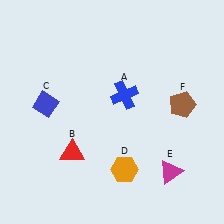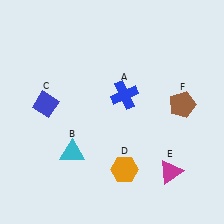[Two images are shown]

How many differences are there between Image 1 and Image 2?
There is 1 difference between the two images.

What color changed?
The triangle (B) changed from red in Image 1 to cyan in Image 2.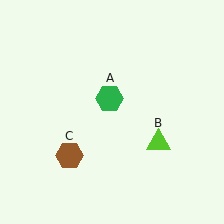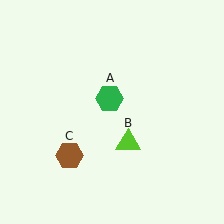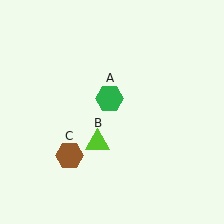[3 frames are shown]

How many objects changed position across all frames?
1 object changed position: lime triangle (object B).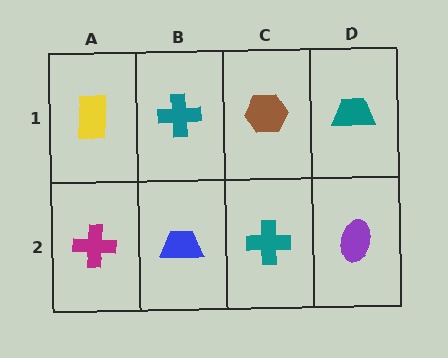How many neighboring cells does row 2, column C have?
3.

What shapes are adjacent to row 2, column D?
A teal trapezoid (row 1, column D), a teal cross (row 2, column C).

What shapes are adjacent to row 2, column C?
A brown hexagon (row 1, column C), a blue trapezoid (row 2, column B), a purple ellipse (row 2, column D).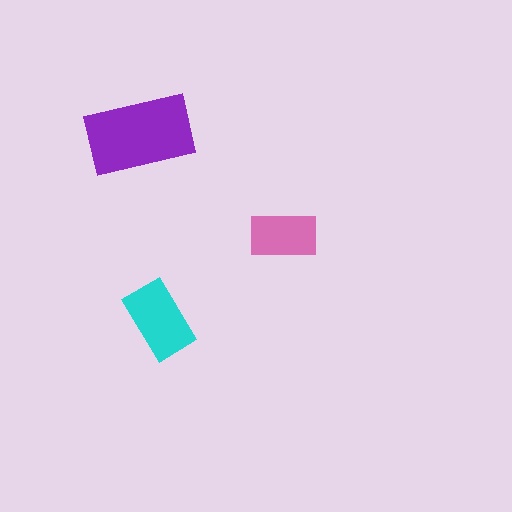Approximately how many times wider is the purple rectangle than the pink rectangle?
About 1.5 times wider.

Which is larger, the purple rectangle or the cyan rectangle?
The purple one.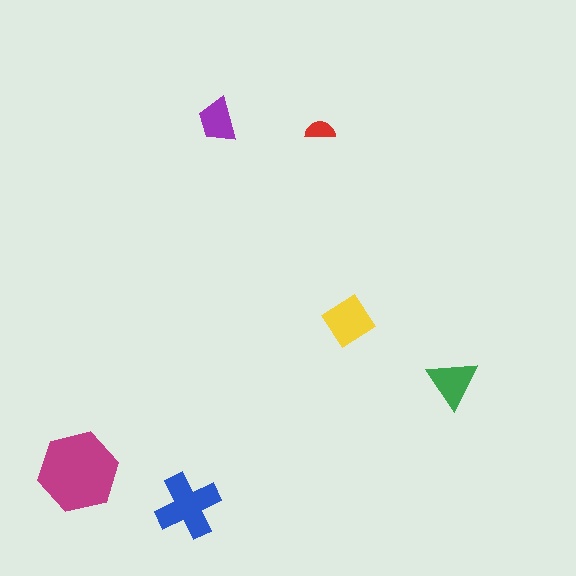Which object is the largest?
The magenta hexagon.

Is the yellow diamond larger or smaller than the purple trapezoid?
Larger.